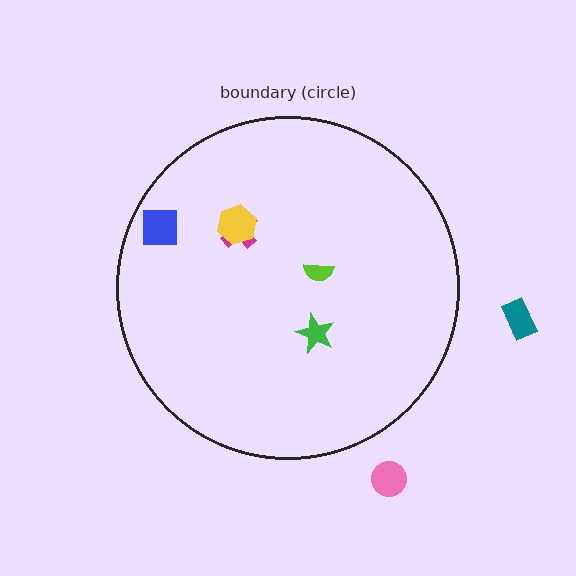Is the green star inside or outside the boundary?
Inside.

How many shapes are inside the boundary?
5 inside, 2 outside.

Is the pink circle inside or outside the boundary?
Outside.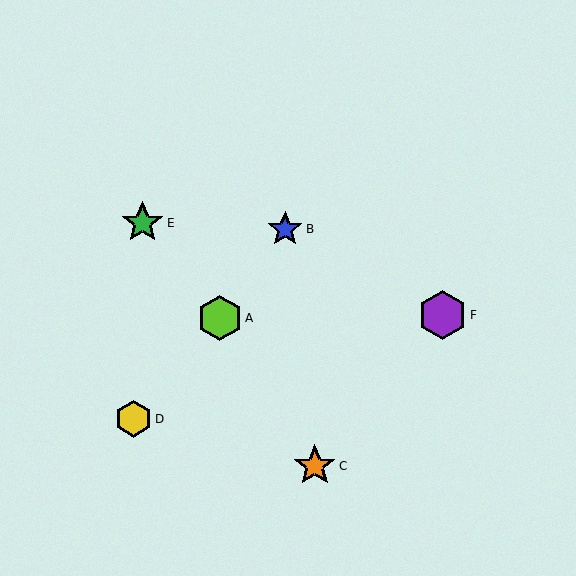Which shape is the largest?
The purple hexagon (labeled F) is the largest.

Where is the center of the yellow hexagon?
The center of the yellow hexagon is at (134, 419).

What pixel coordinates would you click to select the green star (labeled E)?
Click at (142, 223) to select the green star E.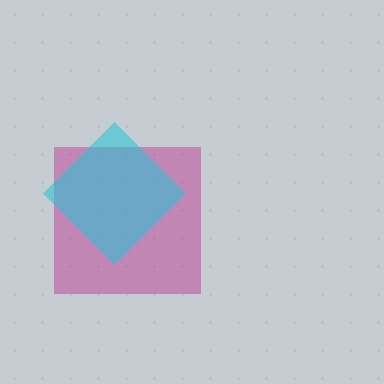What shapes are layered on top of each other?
The layered shapes are: a magenta square, a cyan diamond.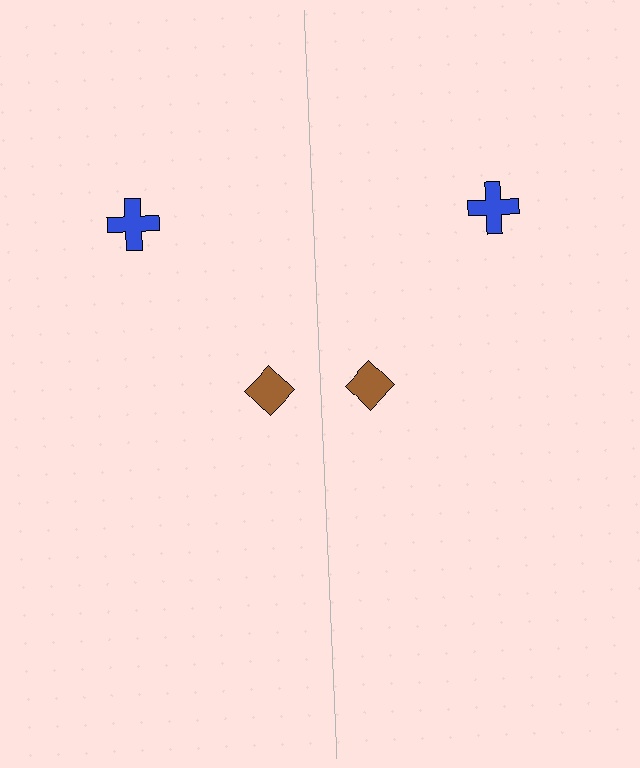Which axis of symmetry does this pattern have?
The pattern has a vertical axis of symmetry running through the center of the image.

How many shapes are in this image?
There are 4 shapes in this image.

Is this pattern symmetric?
Yes, this pattern has bilateral (reflection) symmetry.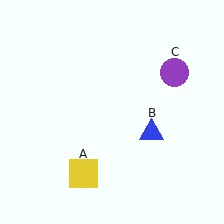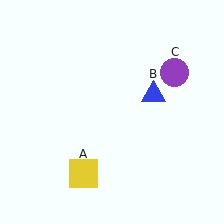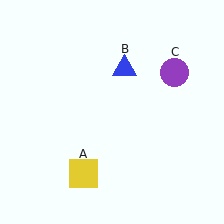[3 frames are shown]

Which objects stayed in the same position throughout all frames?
Yellow square (object A) and purple circle (object C) remained stationary.